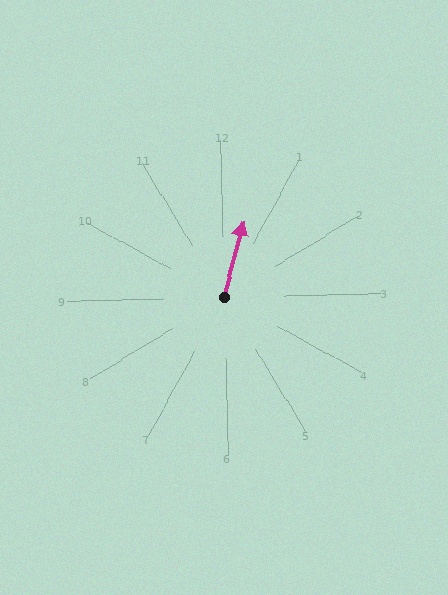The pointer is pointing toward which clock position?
Roughly 1 o'clock.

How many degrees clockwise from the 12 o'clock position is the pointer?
Approximately 16 degrees.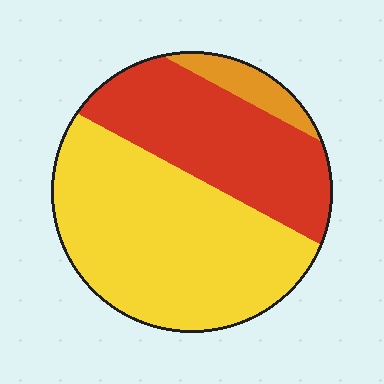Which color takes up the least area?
Orange, at roughly 5%.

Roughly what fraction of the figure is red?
Red covers 36% of the figure.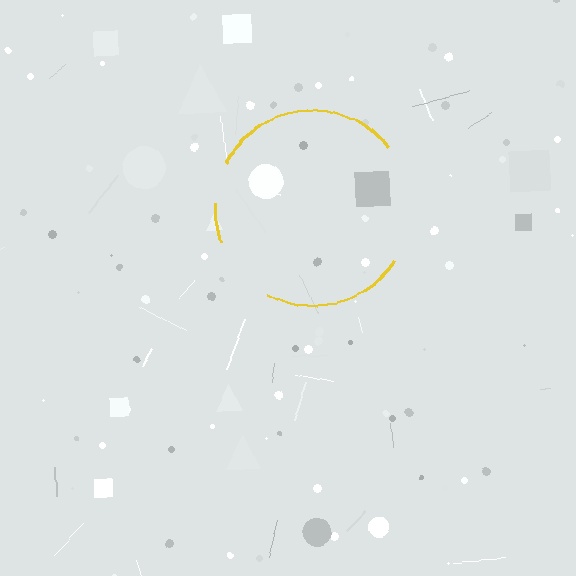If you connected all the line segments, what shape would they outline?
They would outline a circle.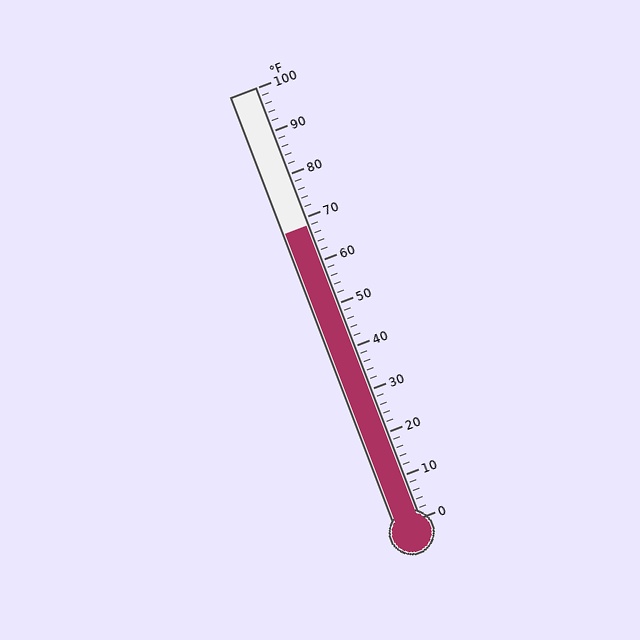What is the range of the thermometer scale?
The thermometer scale ranges from 0°F to 100°F.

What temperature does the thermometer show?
The thermometer shows approximately 68°F.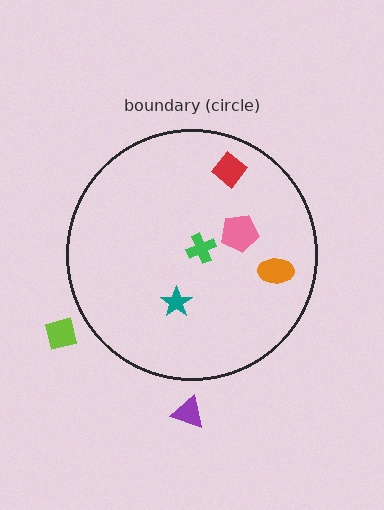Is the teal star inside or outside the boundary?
Inside.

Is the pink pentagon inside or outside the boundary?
Inside.